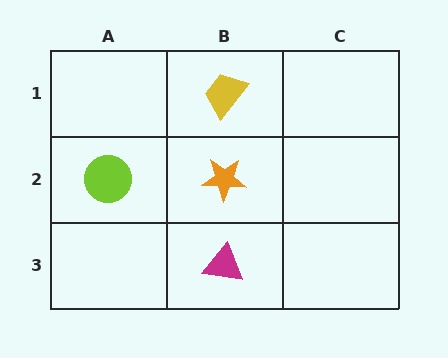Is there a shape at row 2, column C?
No, that cell is empty.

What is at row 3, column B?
A magenta triangle.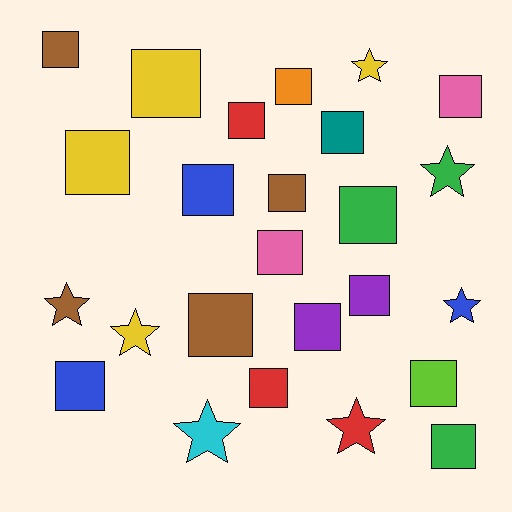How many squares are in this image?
There are 18 squares.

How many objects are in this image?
There are 25 objects.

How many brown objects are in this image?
There are 4 brown objects.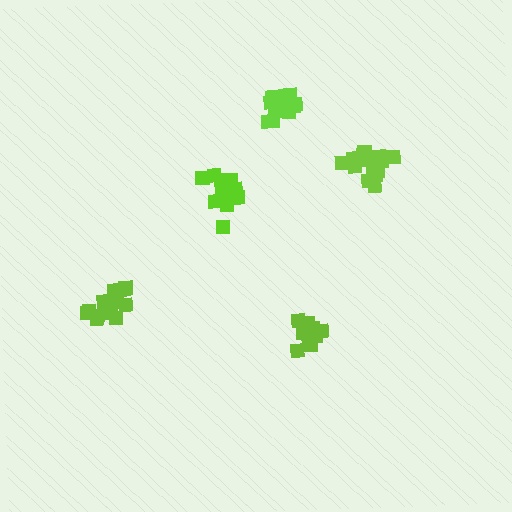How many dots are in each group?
Group 1: 16 dots, Group 2: 14 dots, Group 3: 14 dots, Group 4: 18 dots, Group 5: 19 dots (81 total).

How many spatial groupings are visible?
There are 5 spatial groupings.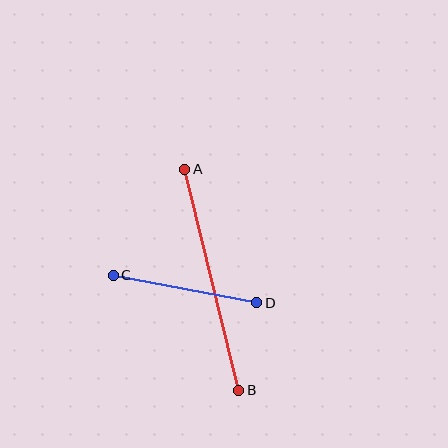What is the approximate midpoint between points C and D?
The midpoint is at approximately (185, 289) pixels.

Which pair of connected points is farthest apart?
Points A and B are farthest apart.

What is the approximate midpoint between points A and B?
The midpoint is at approximately (212, 280) pixels.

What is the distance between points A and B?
The distance is approximately 228 pixels.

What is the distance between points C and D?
The distance is approximately 146 pixels.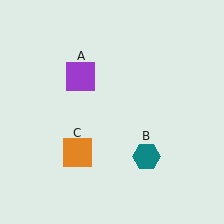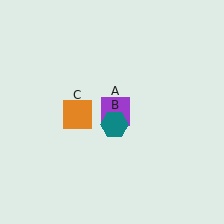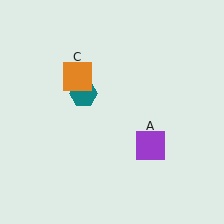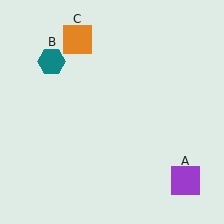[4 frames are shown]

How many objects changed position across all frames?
3 objects changed position: purple square (object A), teal hexagon (object B), orange square (object C).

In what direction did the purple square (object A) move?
The purple square (object A) moved down and to the right.